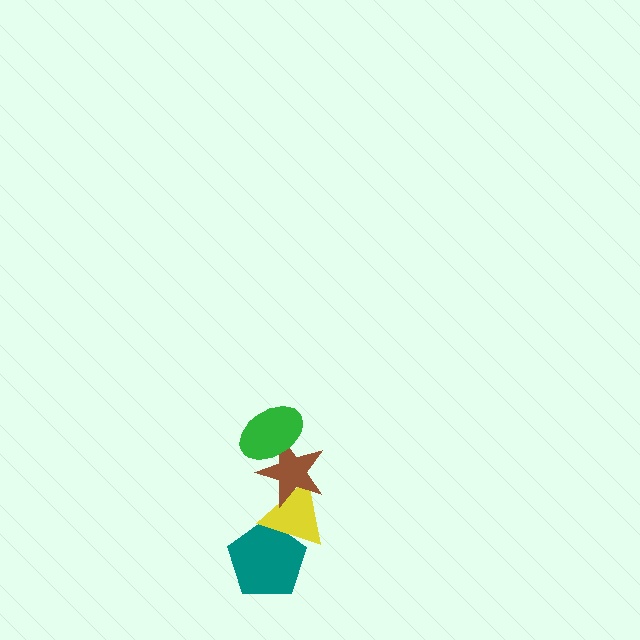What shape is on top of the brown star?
The green ellipse is on top of the brown star.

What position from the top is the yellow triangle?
The yellow triangle is 3rd from the top.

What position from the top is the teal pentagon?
The teal pentagon is 4th from the top.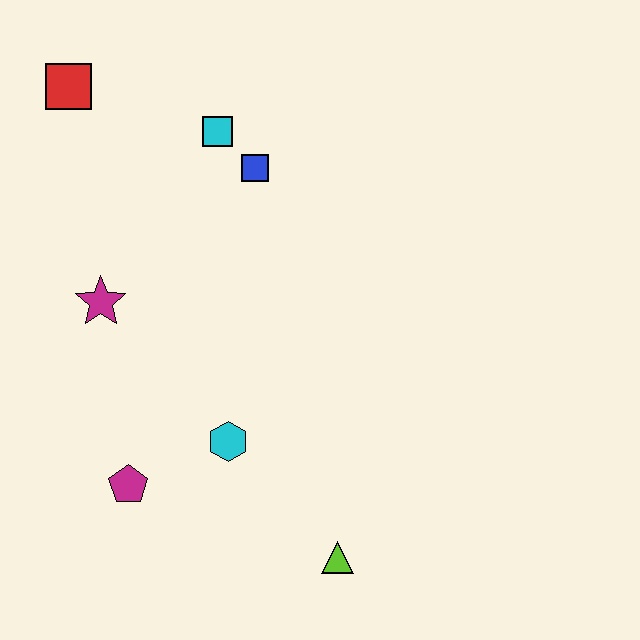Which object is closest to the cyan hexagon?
The magenta pentagon is closest to the cyan hexagon.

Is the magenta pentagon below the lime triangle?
No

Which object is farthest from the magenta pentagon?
The red square is farthest from the magenta pentagon.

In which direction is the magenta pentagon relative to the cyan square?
The magenta pentagon is below the cyan square.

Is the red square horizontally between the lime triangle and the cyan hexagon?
No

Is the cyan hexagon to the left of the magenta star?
No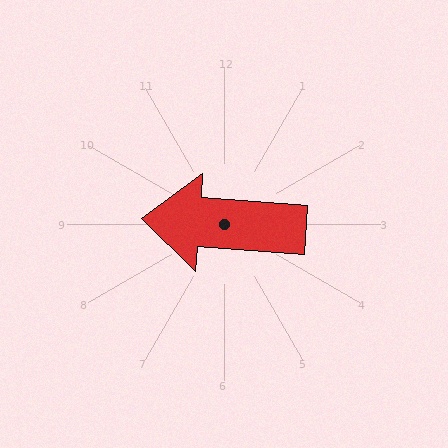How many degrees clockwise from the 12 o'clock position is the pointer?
Approximately 274 degrees.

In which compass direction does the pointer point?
West.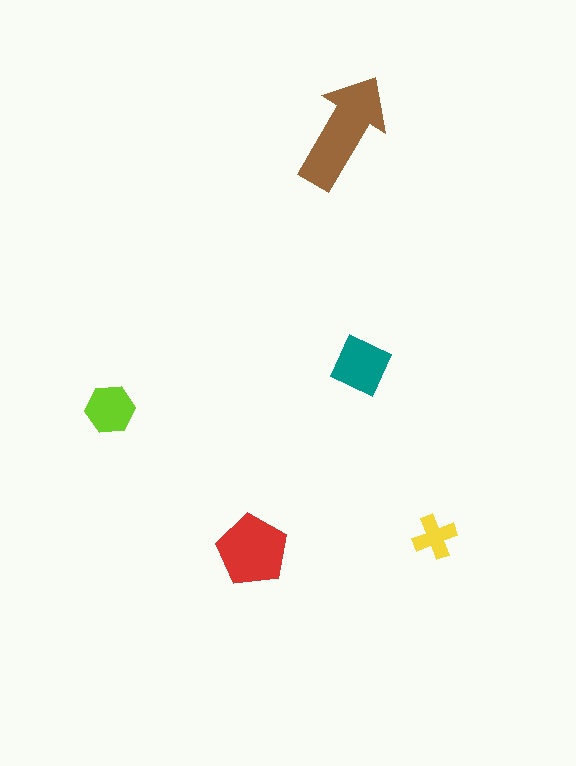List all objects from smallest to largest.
The yellow cross, the lime hexagon, the teal diamond, the red pentagon, the brown arrow.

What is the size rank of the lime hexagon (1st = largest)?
4th.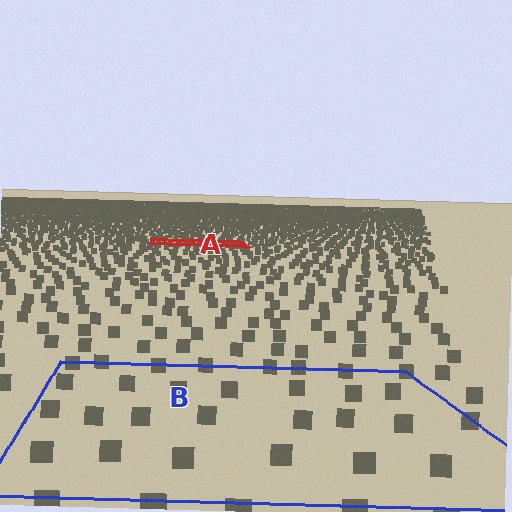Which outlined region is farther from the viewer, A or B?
Region A is farther from the viewer — the texture elements inside it appear smaller and more densely packed.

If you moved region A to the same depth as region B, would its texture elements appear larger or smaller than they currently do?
They would appear larger. At a closer depth, the same texture elements are projected at a bigger on-screen size.